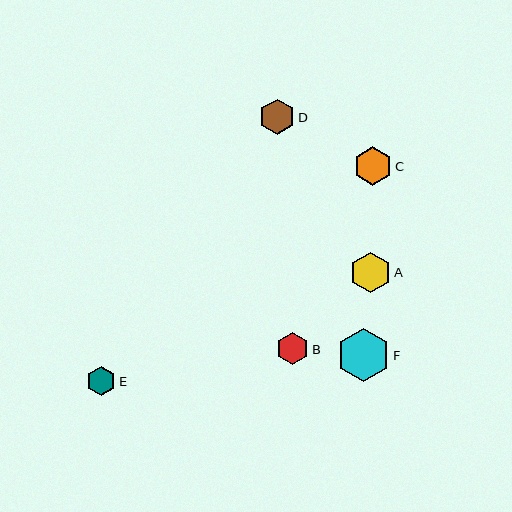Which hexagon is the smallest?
Hexagon E is the smallest with a size of approximately 29 pixels.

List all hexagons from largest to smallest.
From largest to smallest: F, A, C, D, B, E.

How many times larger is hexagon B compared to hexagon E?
Hexagon B is approximately 1.1 times the size of hexagon E.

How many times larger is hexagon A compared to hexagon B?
Hexagon A is approximately 1.3 times the size of hexagon B.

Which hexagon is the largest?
Hexagon F is the largest with a size of approximately 53 pixels.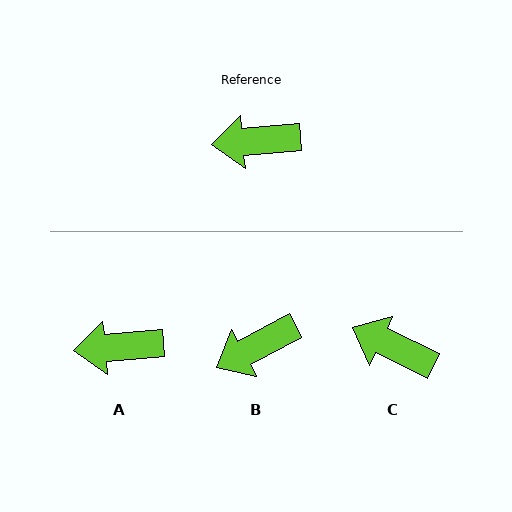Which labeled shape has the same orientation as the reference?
A.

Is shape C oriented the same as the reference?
No, it is off by about 31 degrees.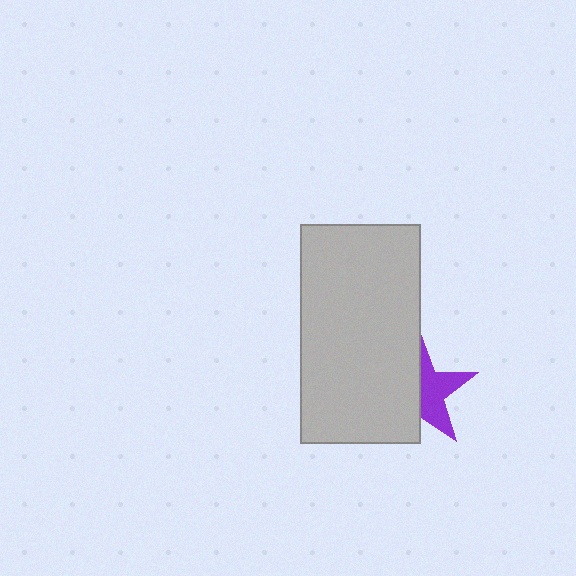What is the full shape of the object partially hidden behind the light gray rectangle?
The partially hidden object is a purple star.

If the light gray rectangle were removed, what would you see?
You would see the complete purple star.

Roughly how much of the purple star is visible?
About half of it is visible (roughly 47%).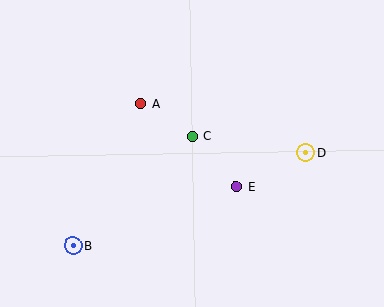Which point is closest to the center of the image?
Point C at (192, 136) is closest to the center.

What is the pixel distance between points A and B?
The distance between A and B is 158 pixels.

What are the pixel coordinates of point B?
Point B is at (73, 246).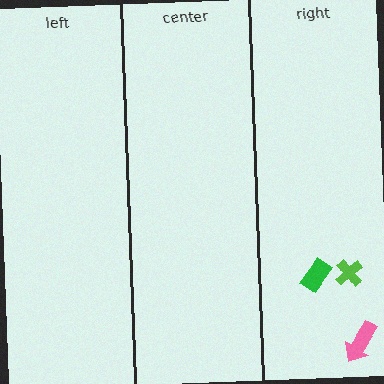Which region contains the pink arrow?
The right region.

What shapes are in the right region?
The lime cross, the pink arrow, the green rectangle.